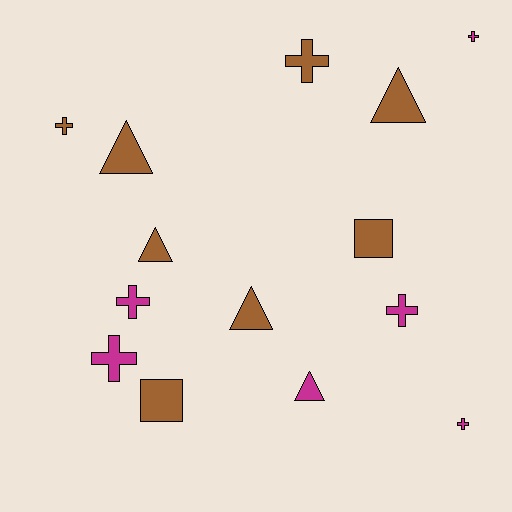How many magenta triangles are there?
There is 1 magenta triangle.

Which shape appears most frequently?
Cross, with 7 objects.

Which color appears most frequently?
Brown, with 8 objects.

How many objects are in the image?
There are 14 objects.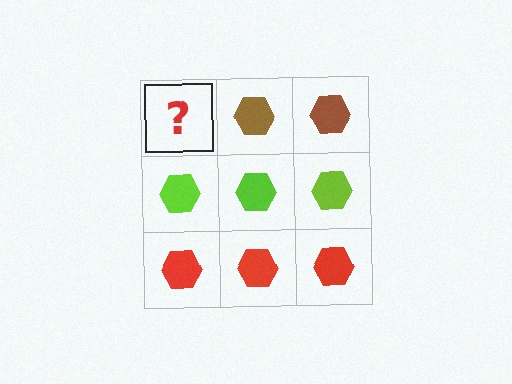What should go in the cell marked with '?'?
The missing cell should contain a brown hexagon.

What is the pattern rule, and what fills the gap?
The rule is that each row has a consistent color. The gap should be filled with a brown hexagon.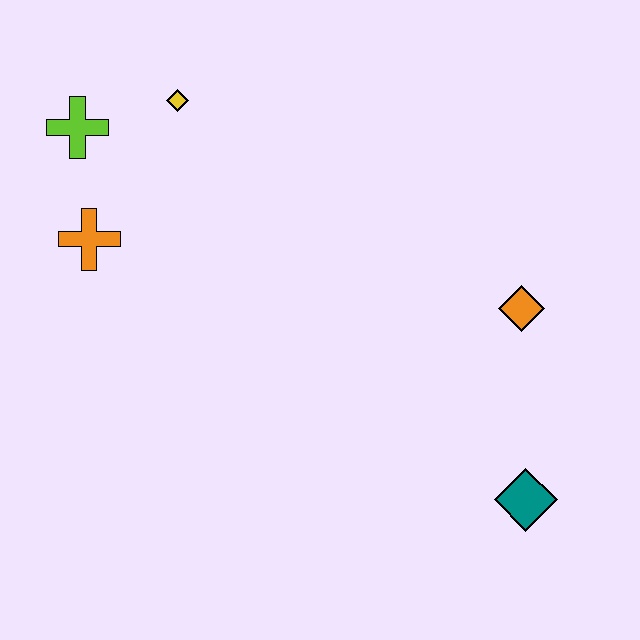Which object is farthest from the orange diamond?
The lime cross is farthest from the orange diamond.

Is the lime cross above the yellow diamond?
No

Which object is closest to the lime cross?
The yellow diamond is closest to the lime cross.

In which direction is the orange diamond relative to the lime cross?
The orange diamond is to the right of the lime cross.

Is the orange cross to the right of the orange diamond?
No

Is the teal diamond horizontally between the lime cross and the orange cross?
No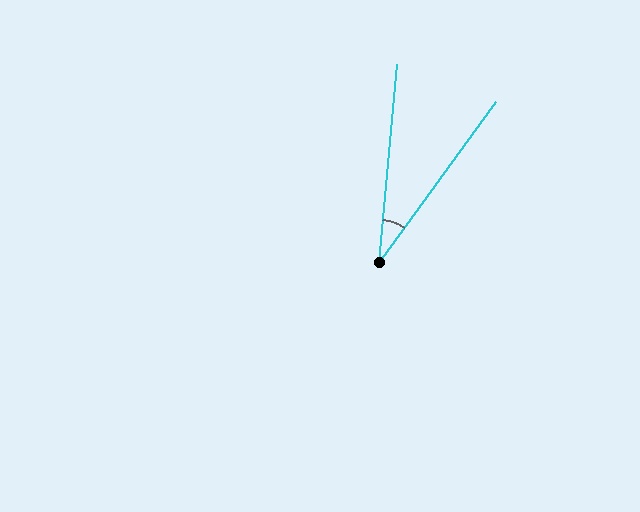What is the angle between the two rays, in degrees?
Approximately 31 degrees.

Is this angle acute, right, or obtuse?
It is acute.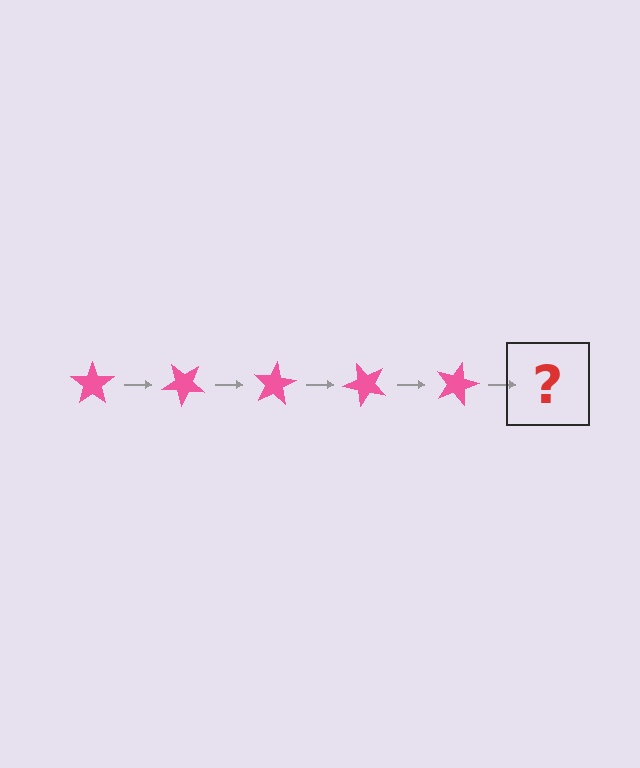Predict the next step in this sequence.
The next step is a pink star rotated 200 degrees.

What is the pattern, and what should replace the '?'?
The pattern is that the star rotates 40 degrees each step. The '?' should be a pink star rotated 200 degrees.